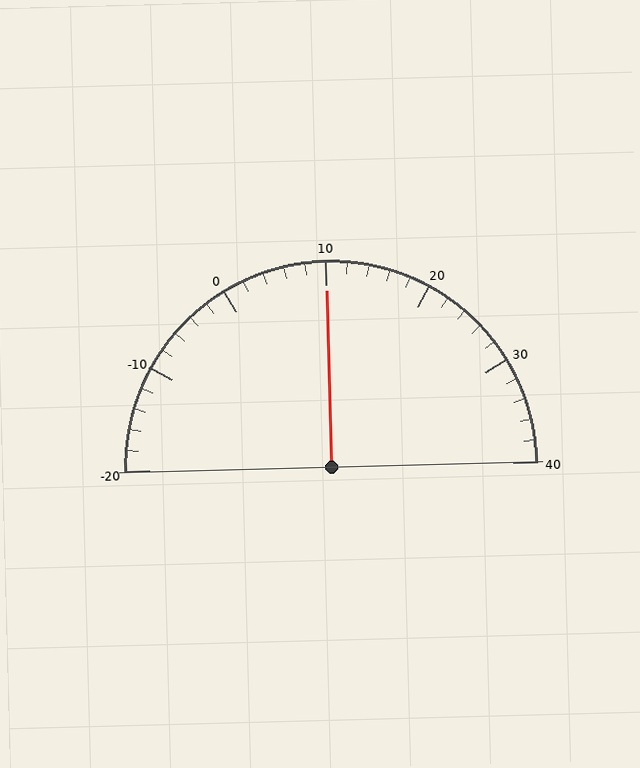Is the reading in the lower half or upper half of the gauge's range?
The reading is in the upper half of the range (-20 to 40).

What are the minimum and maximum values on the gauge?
The gauge ranges from -20 to 40.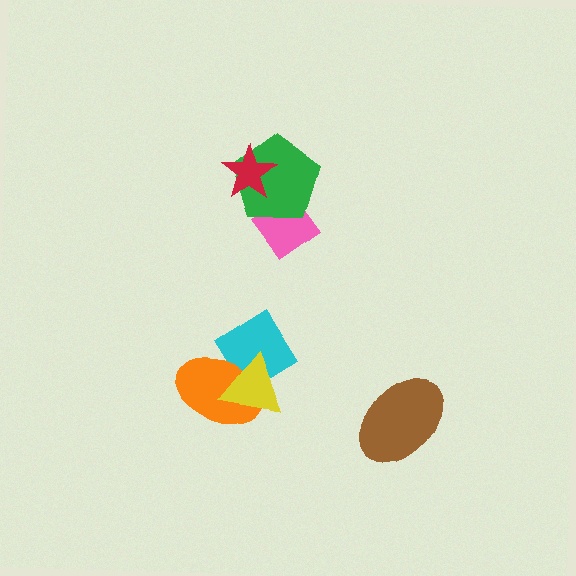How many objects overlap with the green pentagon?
2 objects overlap with the green pentagon.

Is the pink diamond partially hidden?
Yes, it is partially covered by another shape.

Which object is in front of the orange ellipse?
The yellow triangle is in front of the orange ellipse.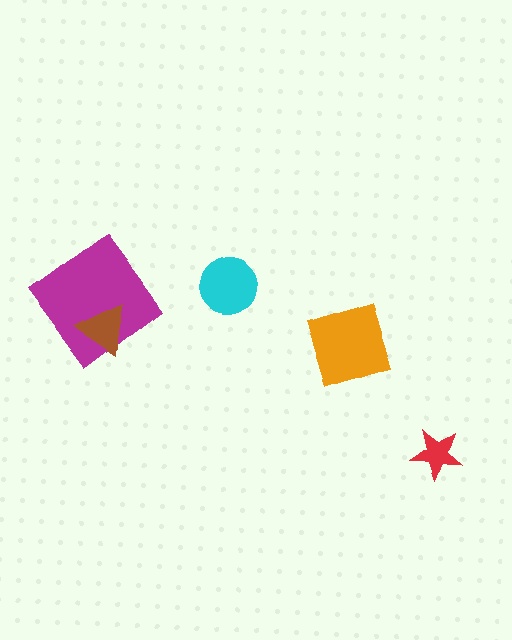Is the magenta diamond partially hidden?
Yes, it is partially covered by another shape.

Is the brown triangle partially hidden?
No, no other shape covers it.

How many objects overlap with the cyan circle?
0 objects overlap with the cyan circle.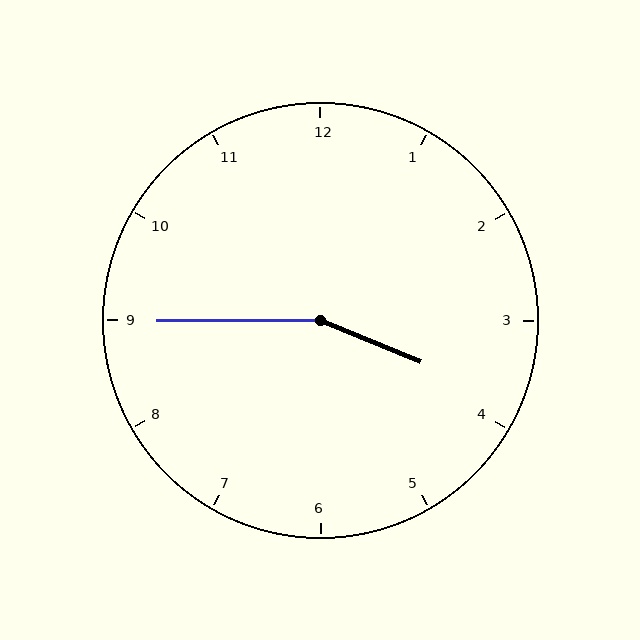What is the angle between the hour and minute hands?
Approximately 158 degrees.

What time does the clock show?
3:45.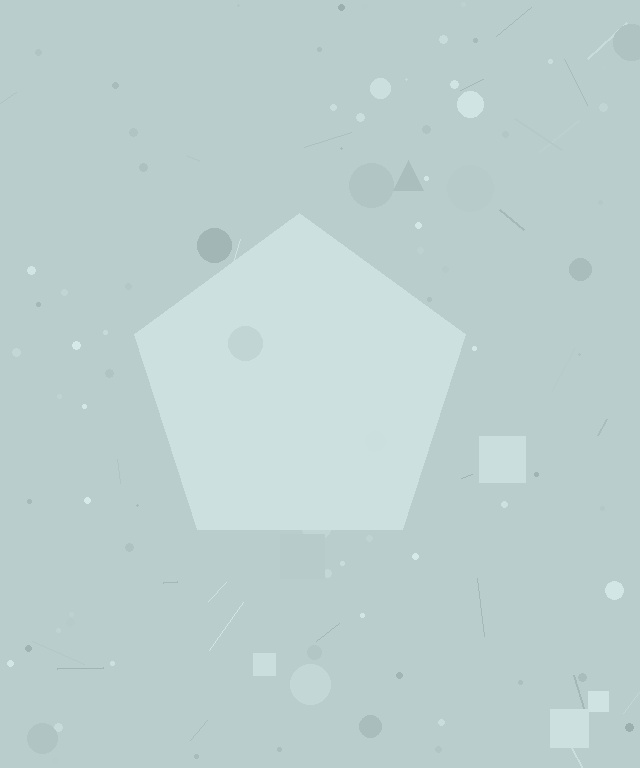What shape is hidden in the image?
A pentagon is hidden in the image.